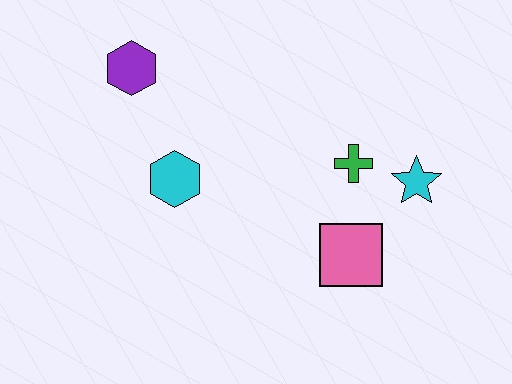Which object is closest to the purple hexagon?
The cyan hexagon is closest to the purple hexagon.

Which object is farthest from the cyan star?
The purple hexagon is farthest from the cyan star.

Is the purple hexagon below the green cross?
No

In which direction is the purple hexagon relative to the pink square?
The purple hexagon is to the left of the pink square.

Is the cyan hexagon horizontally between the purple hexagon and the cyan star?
Yes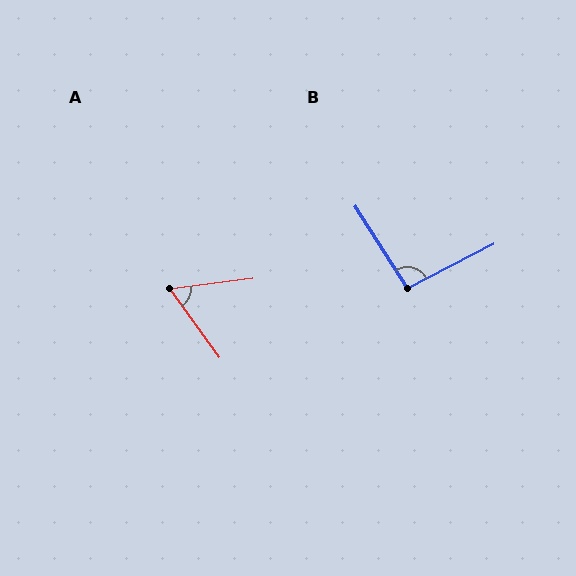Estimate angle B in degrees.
Approximately 96 degrees.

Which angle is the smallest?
A, at approximately 61 degrees.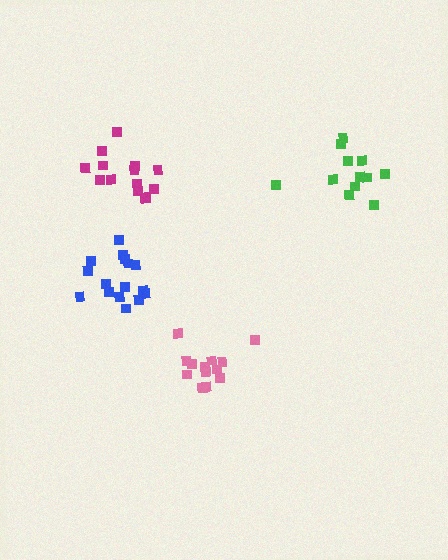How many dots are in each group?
Group 1: 16 dots, Group 2: 14 dots, Group 3: 12 dots, Group 4: 13 dots (55 total).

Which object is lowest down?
The pink cluster is bottommost.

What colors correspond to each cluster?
The clusters are colored: blue, magenta, green, pink.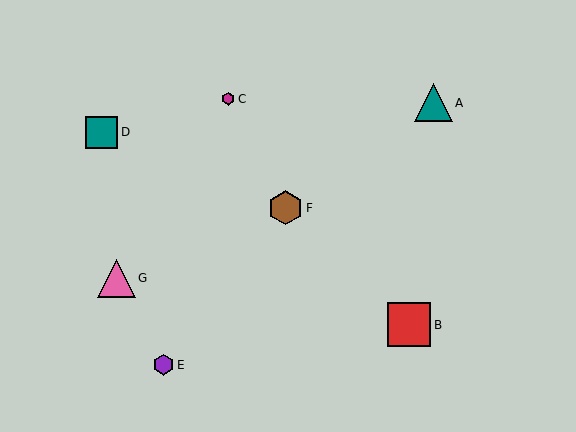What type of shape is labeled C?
Shape C is a magenta hexagon.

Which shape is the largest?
The red square (labeled B) is the largest.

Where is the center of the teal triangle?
The center of the teal triangle is at (434, 103).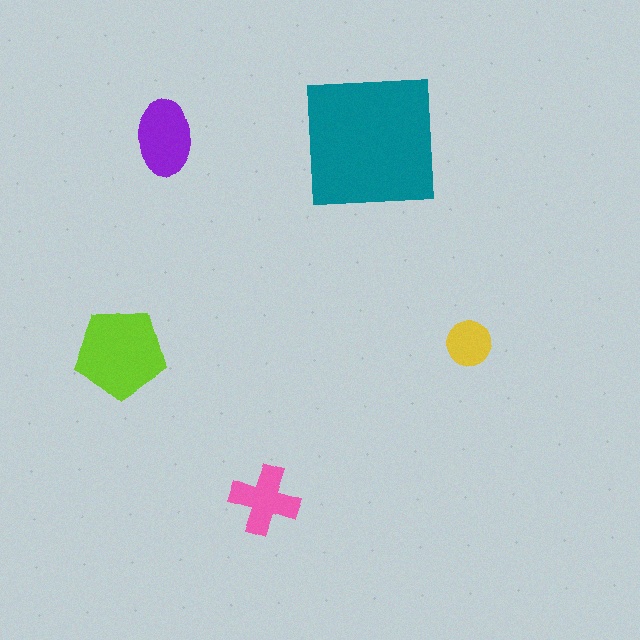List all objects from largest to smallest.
The teal square, the lime pentagon, the purple ellipse, the pink cross, the yellow circle.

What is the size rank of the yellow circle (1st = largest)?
5th.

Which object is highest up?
The purple ellipse is topmost.